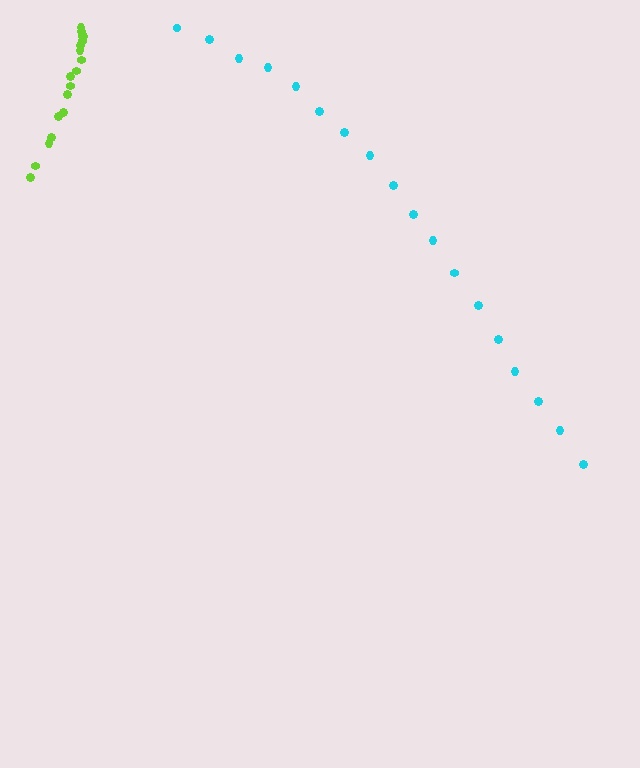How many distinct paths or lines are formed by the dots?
There are 2 distinct paths.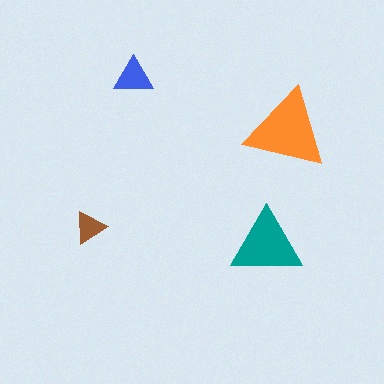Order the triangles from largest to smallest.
the orange one, the teal one, the blue one, the brown one.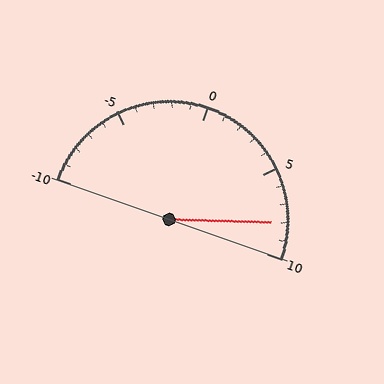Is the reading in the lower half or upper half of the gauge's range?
The reading is in the upper half of the range (-10 to 10).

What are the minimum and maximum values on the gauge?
The gauge ranges from -10 to 10.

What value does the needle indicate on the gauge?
The needle indicates approximately 8.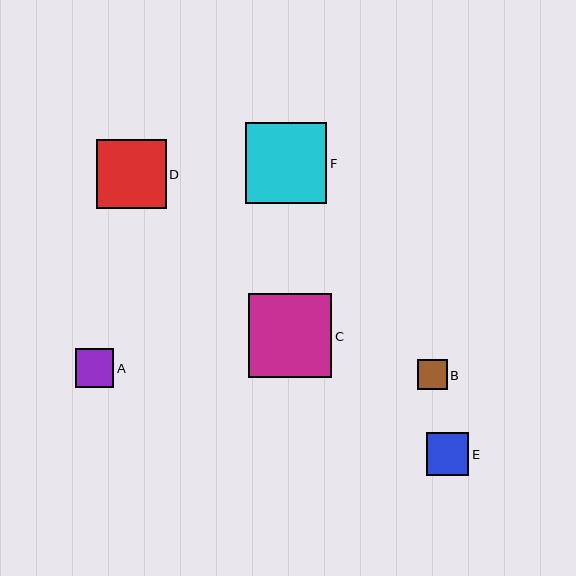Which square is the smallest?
Square B is the smallest with a size of approximately 30 pixels.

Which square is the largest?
Square C is the largest with a size of approximately 83 pixels.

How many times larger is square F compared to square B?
Square F is approximately 2.7 times the size of square B.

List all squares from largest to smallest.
From largest to smallest: C, F, D, E, A, B.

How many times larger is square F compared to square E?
Square F is approximately 1.9 times the size of square E.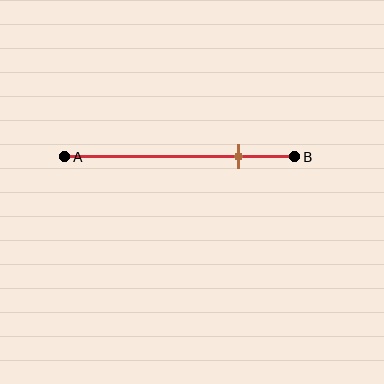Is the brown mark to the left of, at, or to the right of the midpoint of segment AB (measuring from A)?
The brown mark is to the right of the midpoint of segment AB.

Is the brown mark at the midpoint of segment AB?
No, the mark is at about 75% from A, not at the 50% midpoint.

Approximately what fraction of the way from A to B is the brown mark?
The brown mark is approximately 75% of the way from A to B.